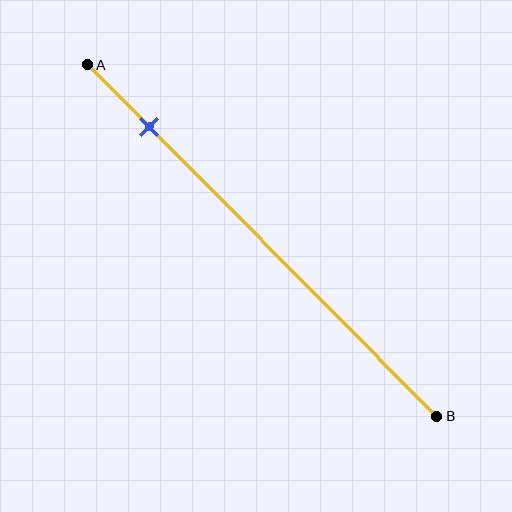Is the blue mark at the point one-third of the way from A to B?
No, the mark is at about 20% from A, not at the 33% one-third point.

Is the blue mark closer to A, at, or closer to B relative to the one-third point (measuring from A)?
The blue mark is closer to point A than the one-third point of segment AB.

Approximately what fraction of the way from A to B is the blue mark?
The blue mark is approximately 20% of the way from A to B.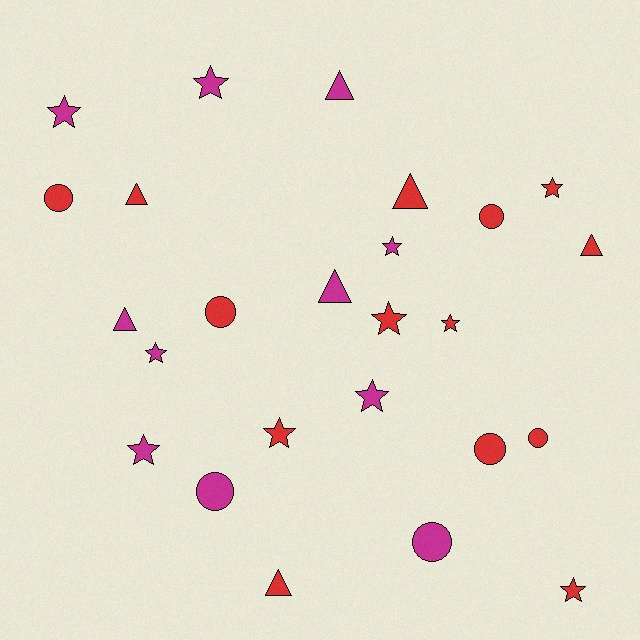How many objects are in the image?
There are 25 objects.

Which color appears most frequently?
Red, with 14 objects.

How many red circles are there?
There are 5 red circles.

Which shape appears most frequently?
Star, with 11 objects.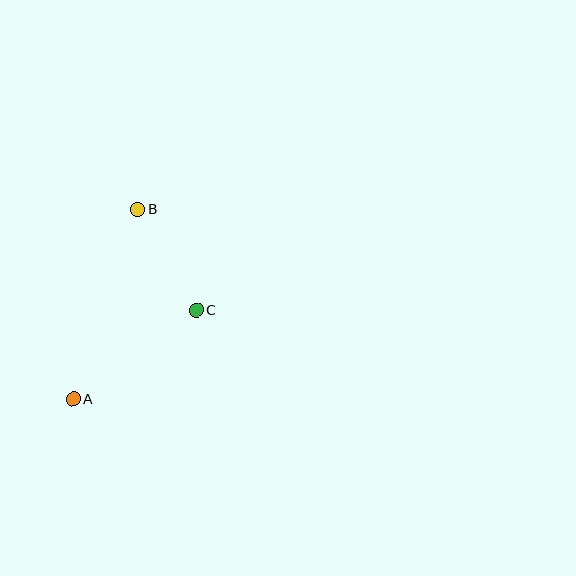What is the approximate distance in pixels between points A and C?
The distance between A and C is approximately 151 pixels.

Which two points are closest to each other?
Points B and C are closest to each other.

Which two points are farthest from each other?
Points A and B are farthest from each other.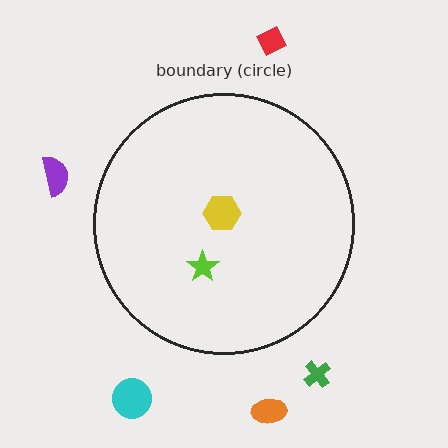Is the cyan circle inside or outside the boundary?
Outside.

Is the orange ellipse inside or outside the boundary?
Outside.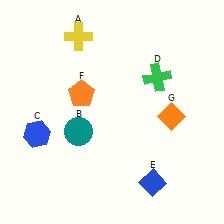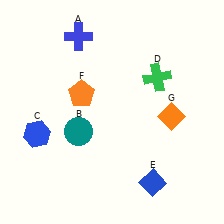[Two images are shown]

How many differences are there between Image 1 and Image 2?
There is 1 difference between the two images.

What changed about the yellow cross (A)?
In Image 1, A is yellow. In Image 2, it changed to blue.